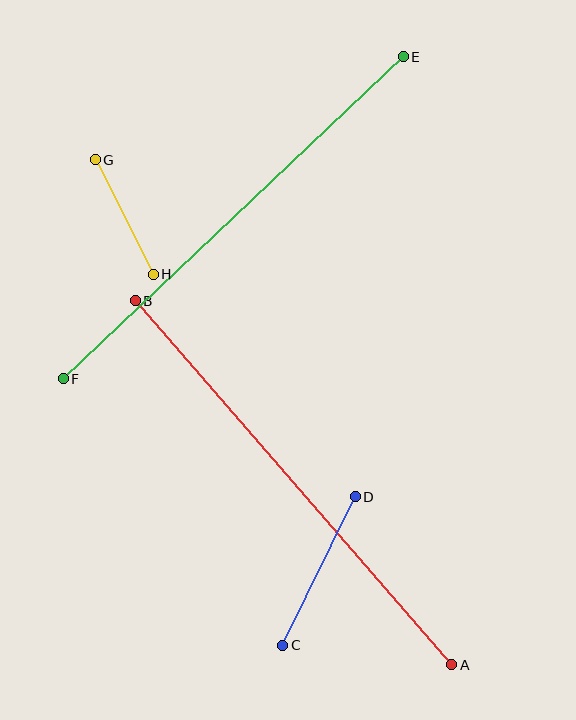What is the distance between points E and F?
The distance is approximately 468 pixels.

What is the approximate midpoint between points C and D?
The midpoint is at approximately (319, 571) pixels.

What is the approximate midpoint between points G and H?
The midpoint is at approximately (124, 217) pixels.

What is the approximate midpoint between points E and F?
The midpoint is at approximately (233, 218) pixels.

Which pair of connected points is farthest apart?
Points A and B are farthest apart.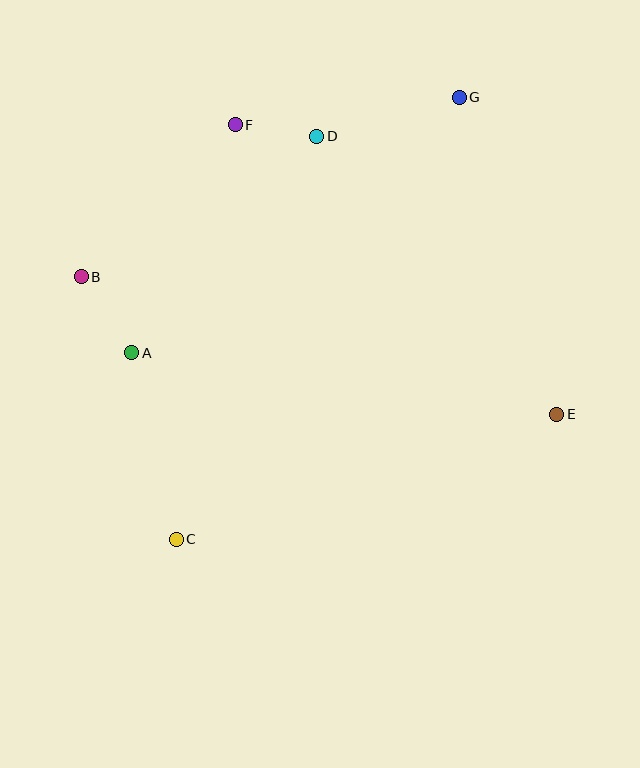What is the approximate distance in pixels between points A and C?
The distance between A and C is approximately 192 pixels.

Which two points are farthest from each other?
Points C and G are farthest from each other.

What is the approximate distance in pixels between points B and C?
The distance between B and C is approximately 279 pixels.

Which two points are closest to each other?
Points D and F are closest to each other.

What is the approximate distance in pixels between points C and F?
The distance between C and F is approximately 419 pixels.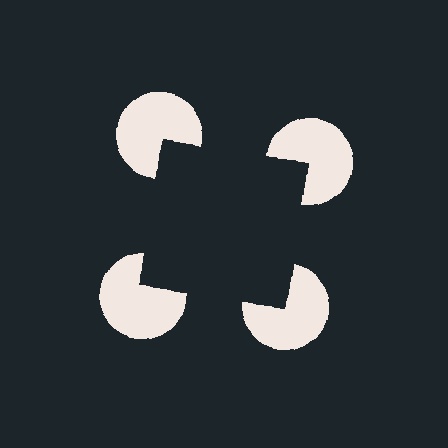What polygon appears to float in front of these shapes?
An illusory square — its edges are inferred from the aligned wedge cuts in the pac-man discs, not physically drawn.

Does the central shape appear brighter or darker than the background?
It typically appears slightly darker than the background, even though no actual brightness change is drawn.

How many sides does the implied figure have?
4 sides.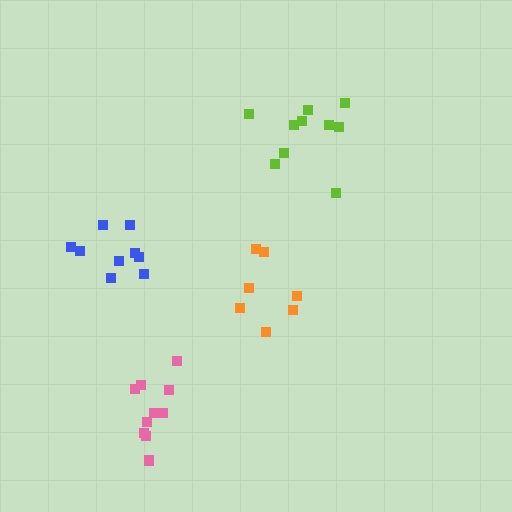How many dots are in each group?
Group 1: 9 dots, Group 2: 10 dots, Group 3: 10 dots, Group 4: 7 dots (36 total).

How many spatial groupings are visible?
There are 4 spatial groupings.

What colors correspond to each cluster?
The clusters are colored: blue, pink, lime, orange.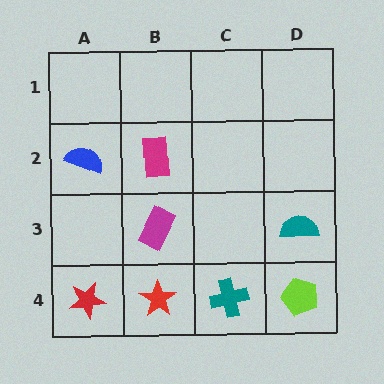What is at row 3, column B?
A magenta rectangle.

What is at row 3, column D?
A teal semicircle.